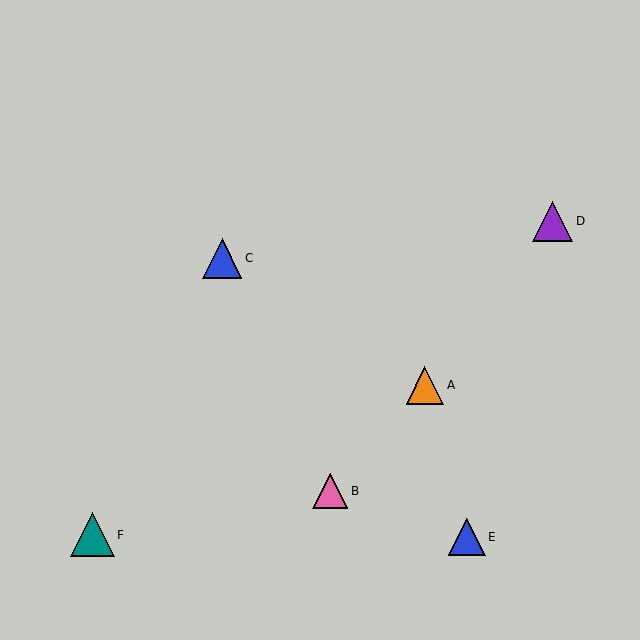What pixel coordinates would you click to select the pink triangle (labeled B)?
Click at (330, 491) to select the pink triangle B.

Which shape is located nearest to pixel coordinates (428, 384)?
The orange triangle (labeled A) at (425, 385) is nearest to that location.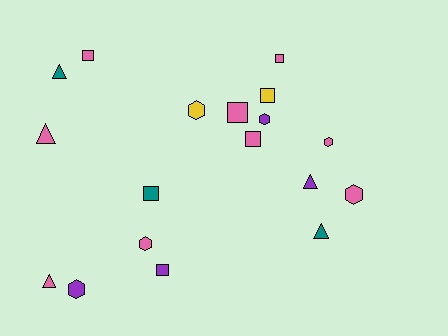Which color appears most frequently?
Pink, with 9 objects.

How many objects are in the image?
There are 18 objects.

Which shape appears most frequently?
Square, with 7 objects.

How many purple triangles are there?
There is 1 purple triangle.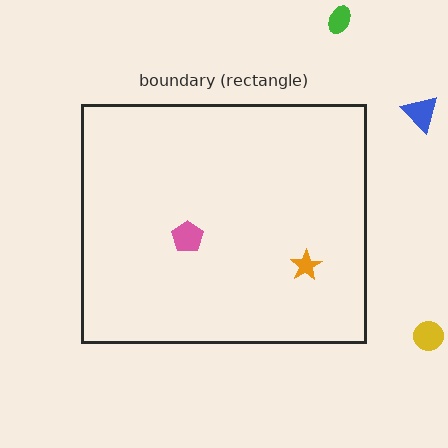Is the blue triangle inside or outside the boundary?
Outside.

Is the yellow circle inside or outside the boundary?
Outside.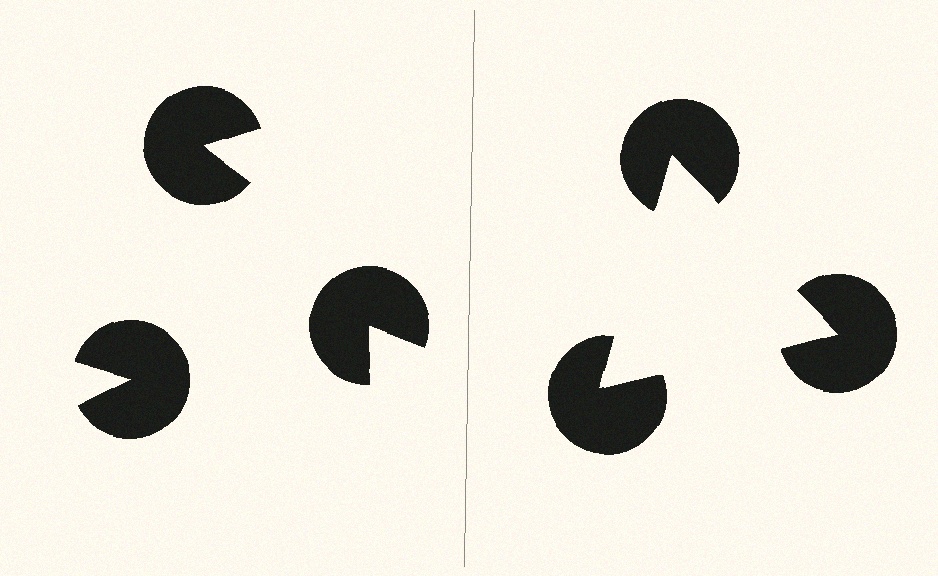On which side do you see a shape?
An illusory triangle appears on the right side. On the left side the wedge cuts are rotated, so no coherent shape forms.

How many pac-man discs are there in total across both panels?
6 — 3 on each side.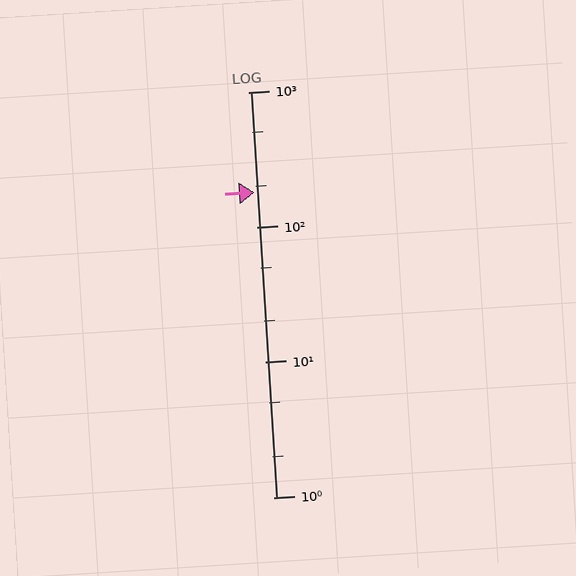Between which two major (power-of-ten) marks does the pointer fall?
The pointer is between 100 and 1000.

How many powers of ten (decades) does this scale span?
The scale spans 3 decades, from 1 to 1000.